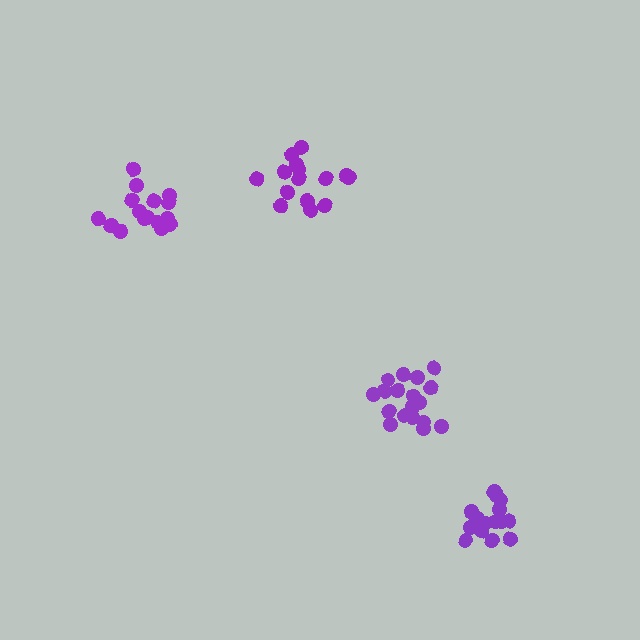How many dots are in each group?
Group 1: 15 dots, Group 2: 18 dots, Group 3: 16 dots, Group 4: 17 dots (66 total).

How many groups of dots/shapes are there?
There are 4 groups.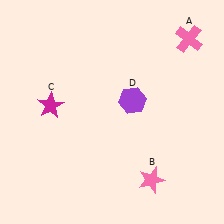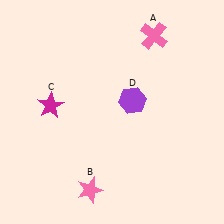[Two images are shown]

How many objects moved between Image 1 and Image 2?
2 objects moved between the two images.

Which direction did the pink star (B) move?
The pink star (B) moved left.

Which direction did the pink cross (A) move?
The pink cross (A) moved left.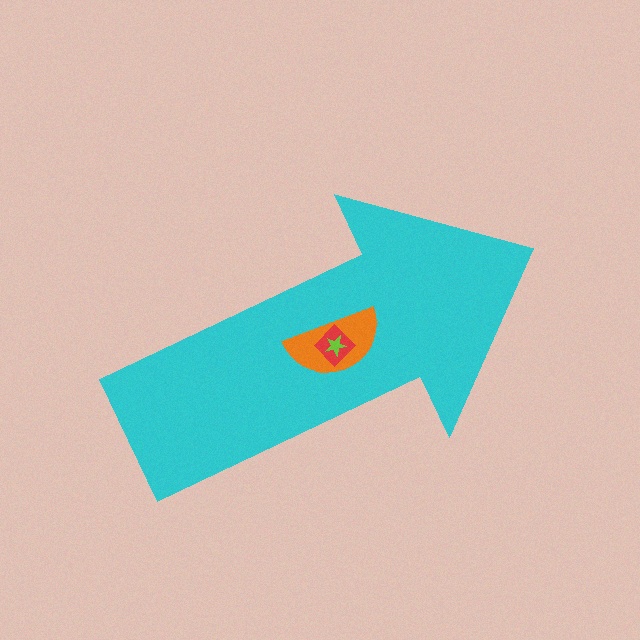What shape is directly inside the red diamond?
The lime star.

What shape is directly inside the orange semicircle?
The red diamond.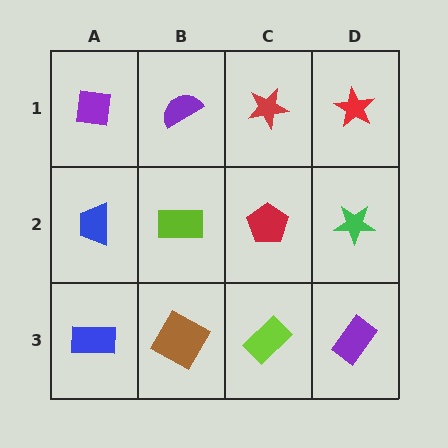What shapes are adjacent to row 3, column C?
A red pentagon (row 2, column C), a brown square (row 3, column B), a purple rectangle (row 3, column D).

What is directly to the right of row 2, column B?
A red pentagon.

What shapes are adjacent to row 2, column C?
A red star (row 1, column C), a lime rectangle (row 3, column C), a lime rectangle (row 2, column B), a green star (row 2, column D).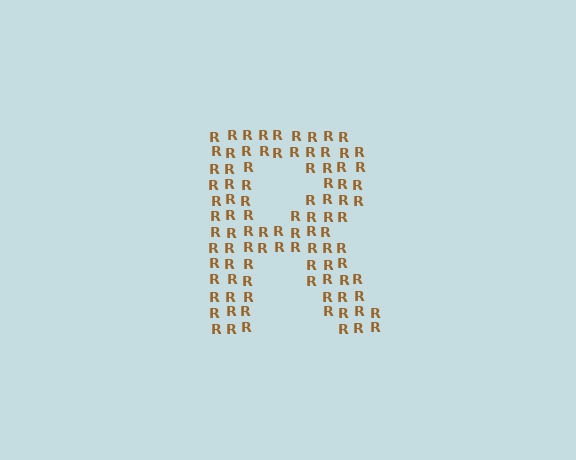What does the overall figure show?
The overall figure shows the letter R.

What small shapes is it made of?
It is made of small letter R's.